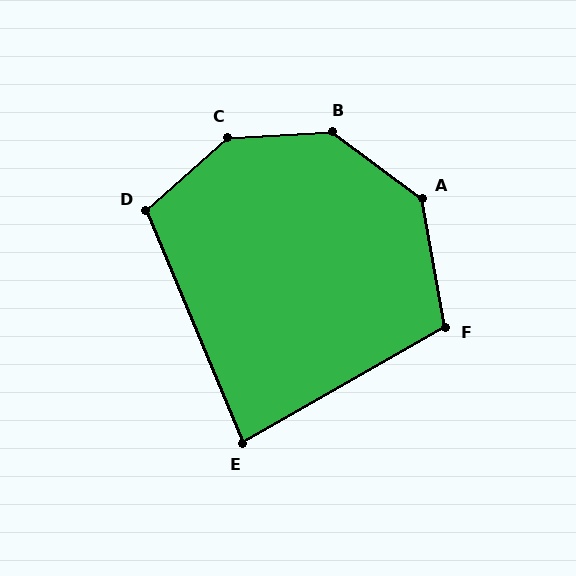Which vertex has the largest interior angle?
C, at approximately 141 degrees.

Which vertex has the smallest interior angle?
E, at approximately 83 degrees.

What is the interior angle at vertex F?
Approximately 110 degrees (obtuse).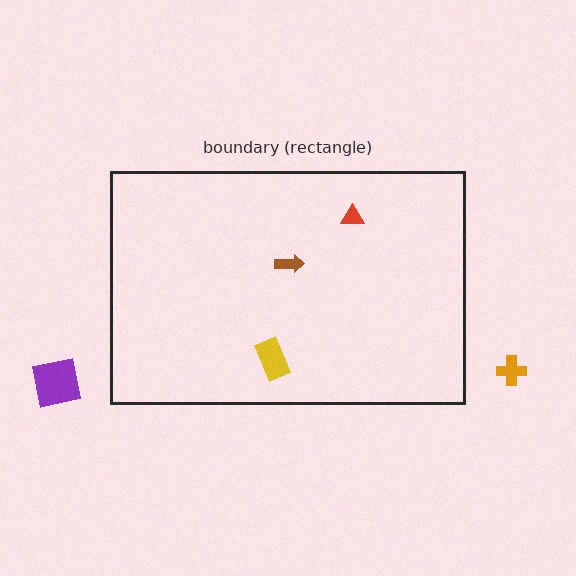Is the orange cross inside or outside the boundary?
Outside.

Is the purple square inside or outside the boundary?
Outside.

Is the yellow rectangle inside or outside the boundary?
Inside.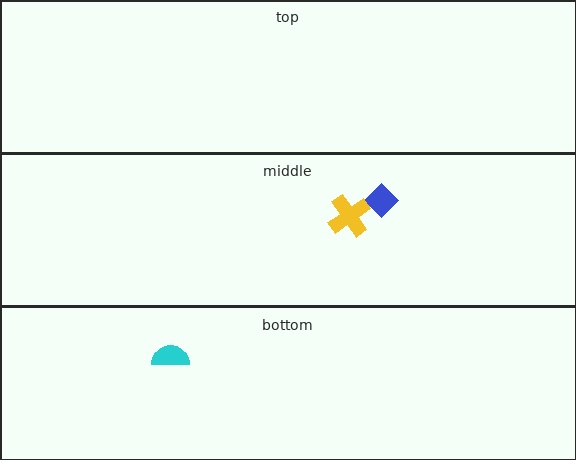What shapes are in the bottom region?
The cyan semicircle.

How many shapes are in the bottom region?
1.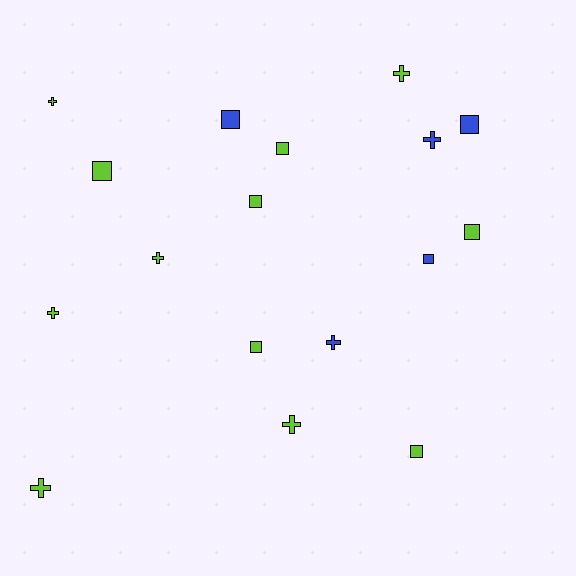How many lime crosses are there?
There are 6 lime crosses.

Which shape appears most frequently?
Square, with 9 objects.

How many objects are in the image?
There are 17 objects.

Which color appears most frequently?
Lime, with 12 objects.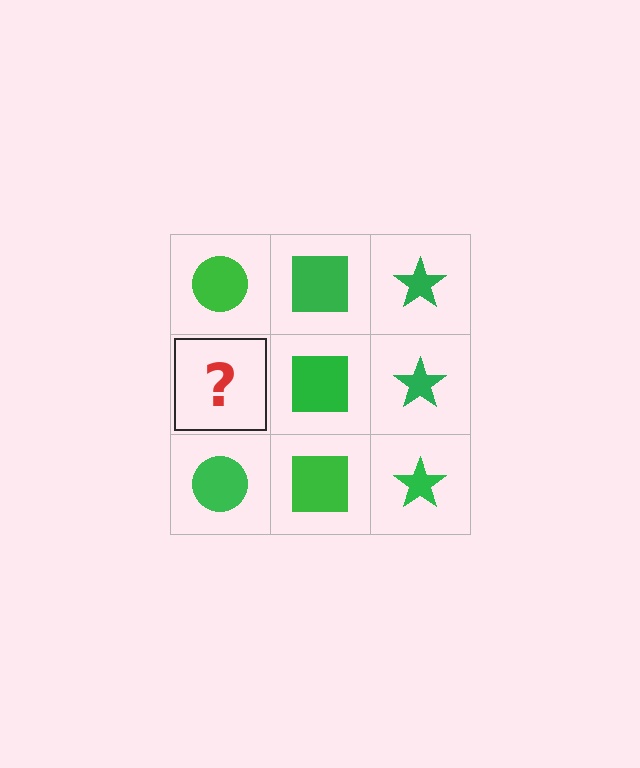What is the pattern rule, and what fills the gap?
The rule is that each column has a consistent shape. The gap should be filled with a green circle.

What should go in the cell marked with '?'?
The missing cell should contain a green circle.